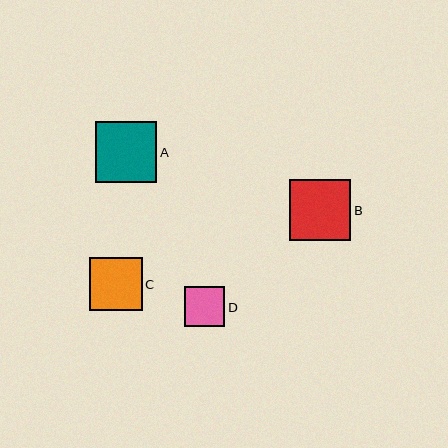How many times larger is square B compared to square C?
Square B is approximately 1.2 times the size of square C.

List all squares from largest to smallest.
From largest to smallest: B, A, C, D.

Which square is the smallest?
Square D is the smallest with a size of approximately 40 pixels.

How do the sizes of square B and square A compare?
Square B and square A are approximately the same size.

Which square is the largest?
Square B is the largest with a size of approximately 62 pixels.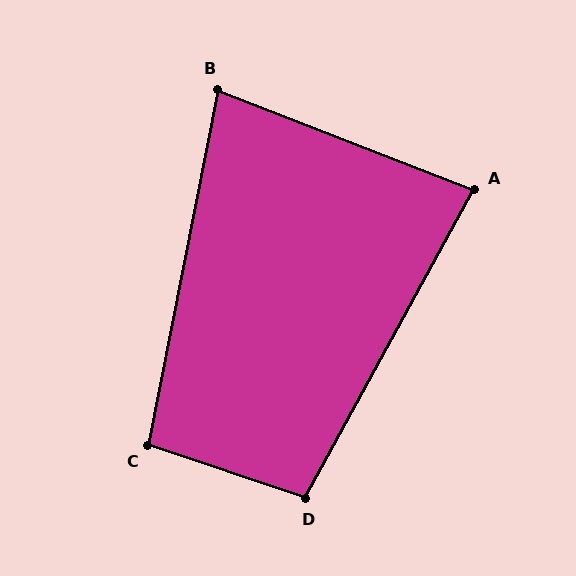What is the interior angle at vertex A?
Approximately 83 degrees (acute).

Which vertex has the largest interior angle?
D, at approximately 100 degrees.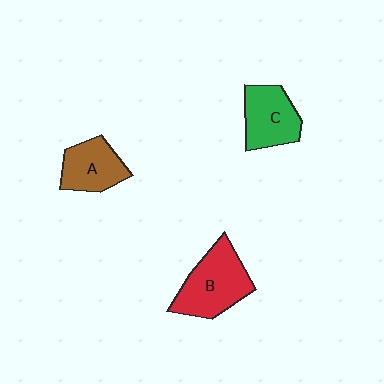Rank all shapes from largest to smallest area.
From largest to smallest: B (red), C (green), A (brown).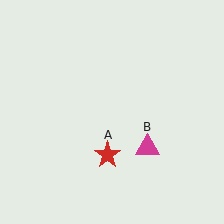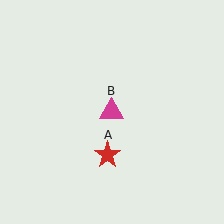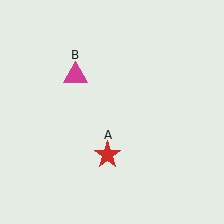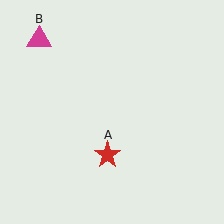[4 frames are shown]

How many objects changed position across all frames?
1 object changed position: magenta triangle (object B).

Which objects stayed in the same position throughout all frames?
Red star (object A) remained stationary.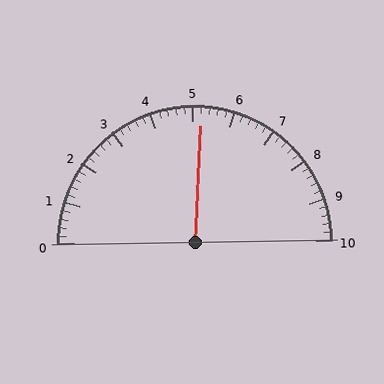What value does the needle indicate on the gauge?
The needle indicates approximately 5.2.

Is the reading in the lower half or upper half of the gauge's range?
The reading is in the upper half of the range (0 to 10).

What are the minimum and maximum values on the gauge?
The gauge ranges from 0 to 10.